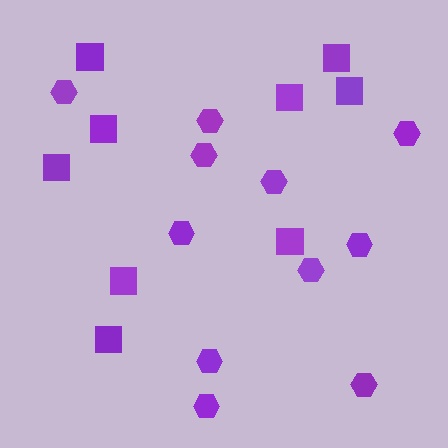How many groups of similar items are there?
There are 2 groups: one group of hexagons (11) and one group of squares (9).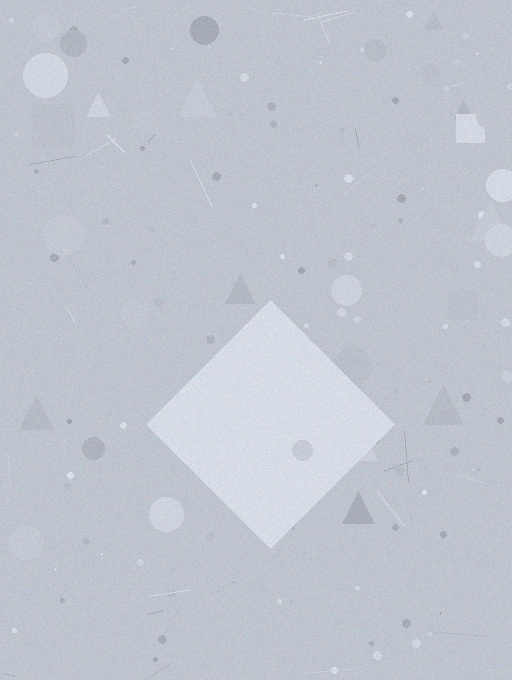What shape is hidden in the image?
A diamond is hidden in the image.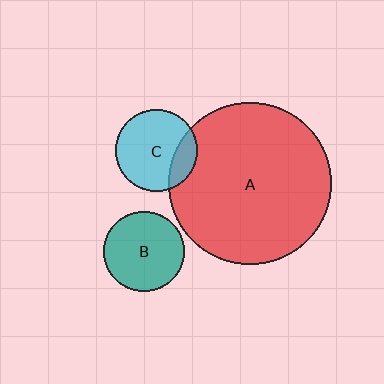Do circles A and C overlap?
Yes.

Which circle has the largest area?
Circle A (red).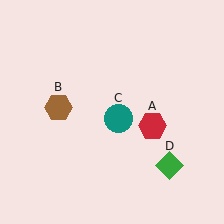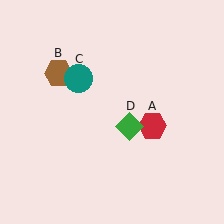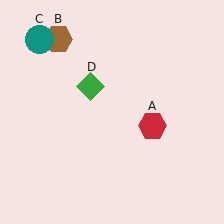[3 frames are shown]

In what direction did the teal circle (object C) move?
The teal circle (object C) moved up and to the left.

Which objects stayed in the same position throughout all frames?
Red hexagon (object A) remained stationary.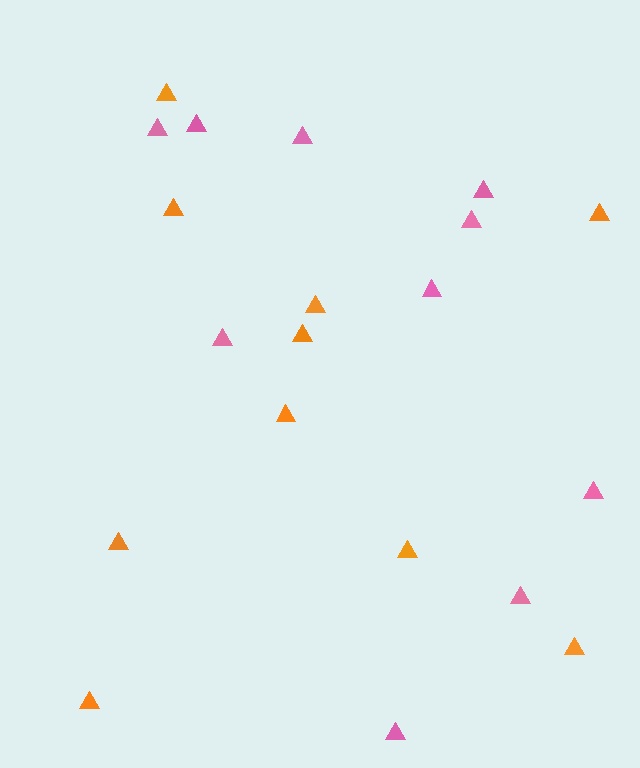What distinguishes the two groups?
There are 2 groups: one group of orange triangles (10) and one group of pink triangles (10).